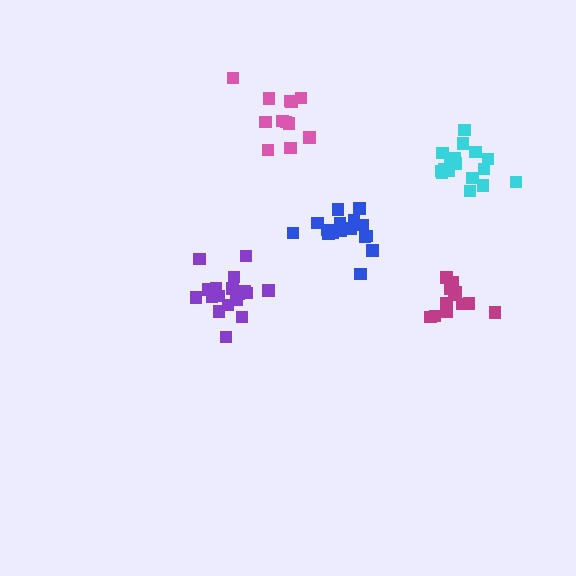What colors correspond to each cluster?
The clusters are colored: purple, pink, blue, magenta, cyan.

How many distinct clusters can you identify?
There are 5 distinct clusters.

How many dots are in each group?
Group 1: 18 dots, Group 2: 12 dots, Group 3: 17 dots, Group 4: 12 dots, Group 5: 17 dots (76 total).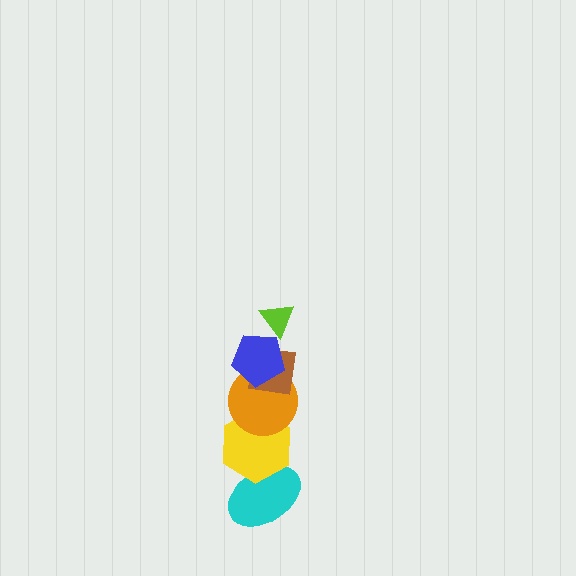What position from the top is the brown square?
The brown square is 3rd from the top.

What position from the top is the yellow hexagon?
The yellow hexagon is 5th from the top.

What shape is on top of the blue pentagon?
The lime triangle is on top of the blue pentagon.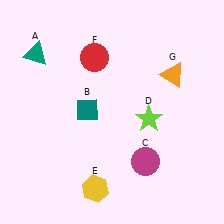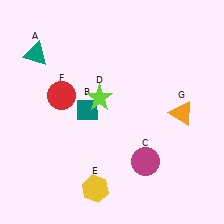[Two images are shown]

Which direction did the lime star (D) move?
The lime star (D) moved left.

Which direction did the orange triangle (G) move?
The orange triangle (G) moved down.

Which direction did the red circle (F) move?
The red circle (F) moved down.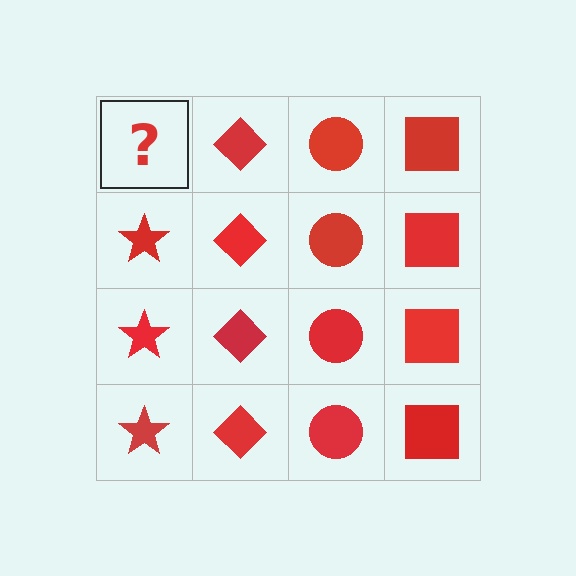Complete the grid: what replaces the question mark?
The question mark should be replaced with a red star.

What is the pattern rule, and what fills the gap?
The rule is that each column has a consistent shape. The gap should be filled with a red star.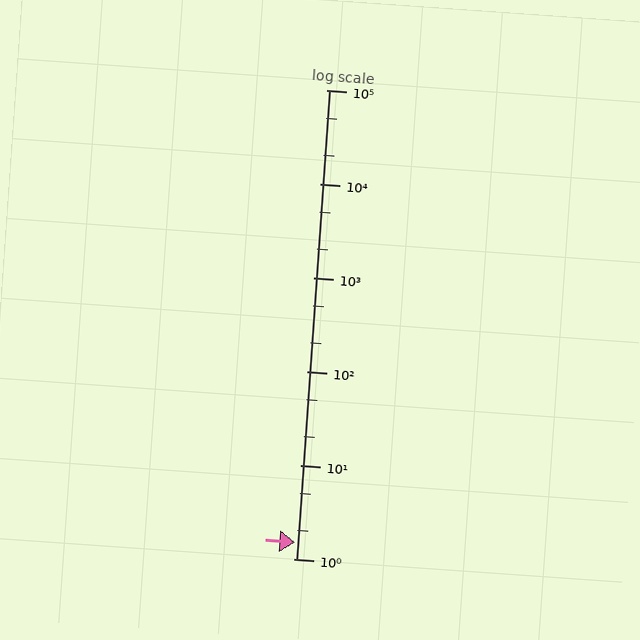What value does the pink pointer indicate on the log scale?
The pointer indicates approximately 1.5.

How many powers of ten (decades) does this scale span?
The scale spans 5 decades, from 1 to 100000.